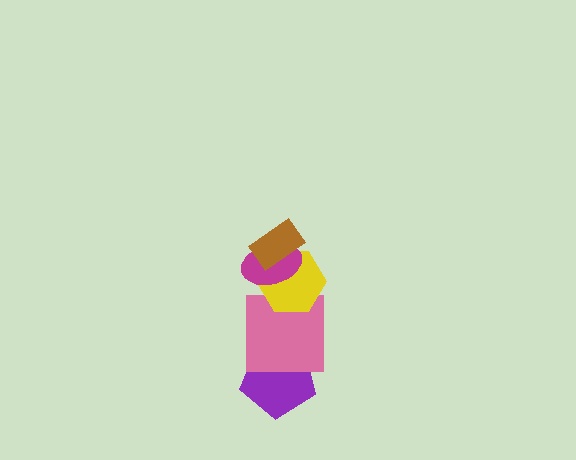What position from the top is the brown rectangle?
The brown rectangle is 1st from the top.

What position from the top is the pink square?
The pink square is 4th from the top.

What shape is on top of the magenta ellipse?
The brown rectangle is on top of the magenta ellipse.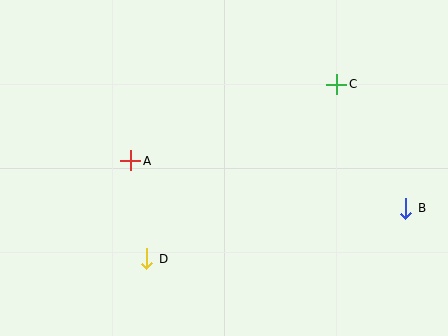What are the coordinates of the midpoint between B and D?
The midpoint between B and D is at (276, 233).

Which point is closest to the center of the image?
Point A at (131, 161) is closest to the center.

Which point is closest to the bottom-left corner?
Point D is closest to the bottom-left corner.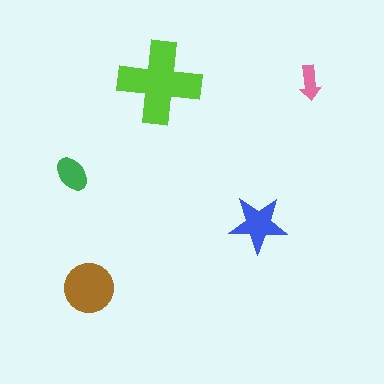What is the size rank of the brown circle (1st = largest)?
2nd.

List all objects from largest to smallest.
The lime cross, the brown circle, the blue star, the green ellipse, the pink arrow.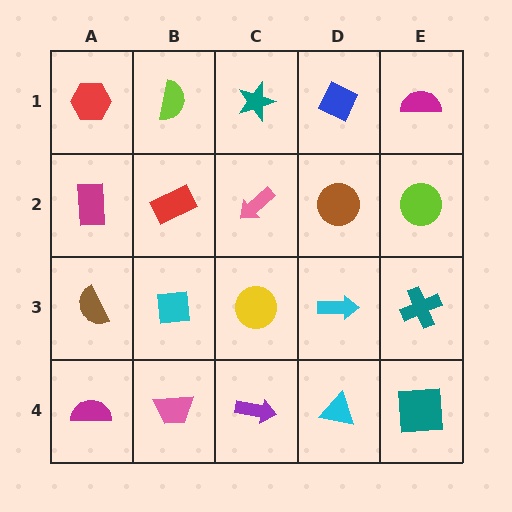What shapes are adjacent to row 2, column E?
A magenta semicircle (row 1, column E), a teal cross (row 3, column E), a brown circle (row 2, column D).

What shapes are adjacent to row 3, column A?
A magenta rectangle (row 2, column A), a magenta semicircle (row 4, column A), a cyan square (row 3, column B).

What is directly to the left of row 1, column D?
A teal star.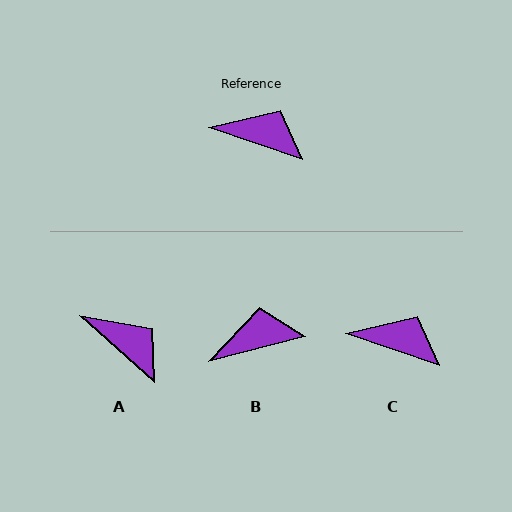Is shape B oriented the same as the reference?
No, it is off by about 34 degrees.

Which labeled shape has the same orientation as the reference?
C.